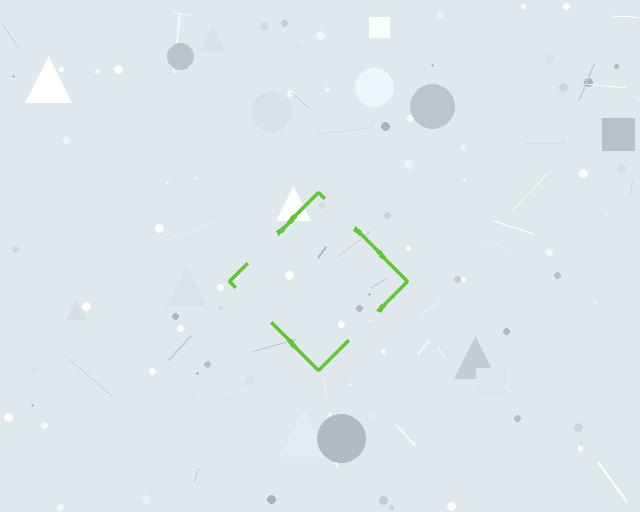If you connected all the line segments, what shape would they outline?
They would outline a diamond.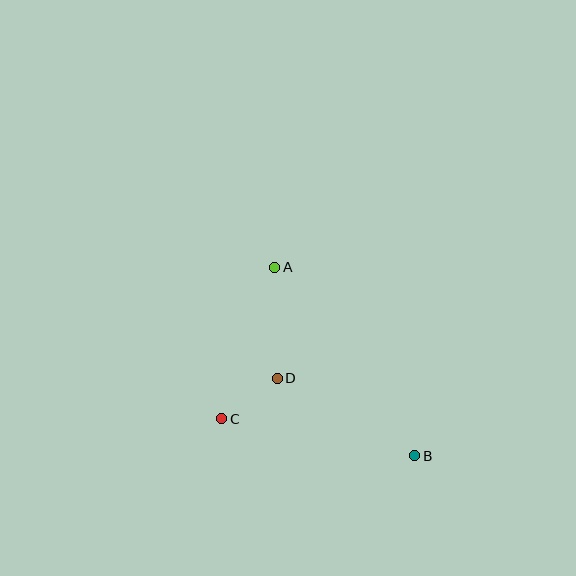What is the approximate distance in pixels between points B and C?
The distance between B and C is approximately 197 pixels.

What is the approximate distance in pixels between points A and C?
The distance between A and C is approximately 160 pixels.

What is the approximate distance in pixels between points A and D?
The distance between A and D is approximately 111 pixels.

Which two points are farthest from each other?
Points A and B are farthest from each other.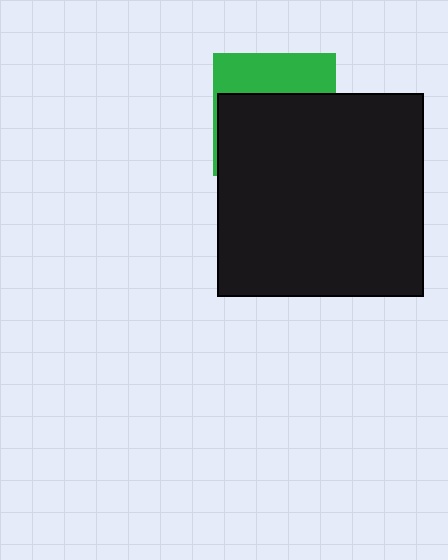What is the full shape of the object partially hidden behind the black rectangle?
The partially hidden object is a green square.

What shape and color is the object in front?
The object in front is a black rectangle.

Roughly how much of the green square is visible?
A small part of it is visible (roughly 35%).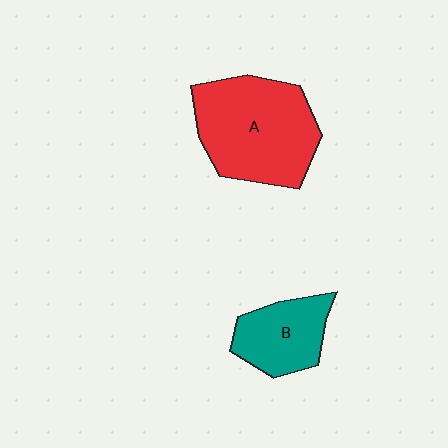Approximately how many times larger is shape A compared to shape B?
Approximately 1.9 times.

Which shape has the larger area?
Shape A (red).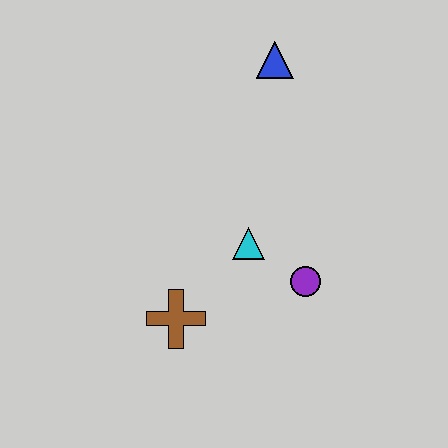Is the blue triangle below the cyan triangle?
No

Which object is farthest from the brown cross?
The blue triangle is farthest from the brown cross.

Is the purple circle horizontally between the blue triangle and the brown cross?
No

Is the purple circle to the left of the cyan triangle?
No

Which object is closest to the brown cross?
The cyan triangle is closest to the brown cross.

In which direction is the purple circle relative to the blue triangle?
The purple circle is below the blue triangle.